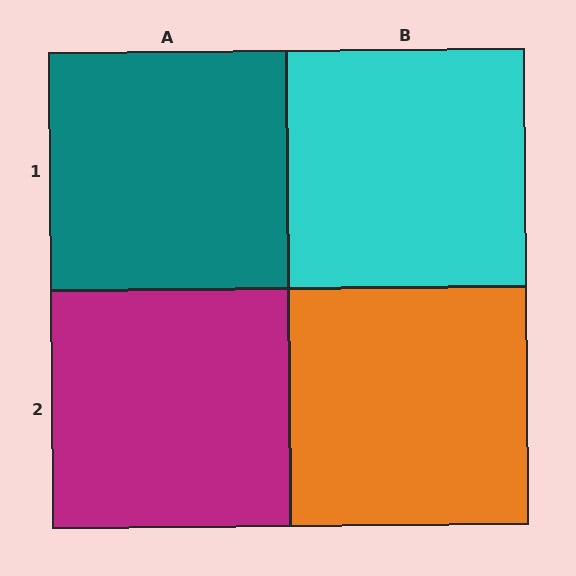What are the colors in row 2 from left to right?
Magenta, orange.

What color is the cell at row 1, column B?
Cyan.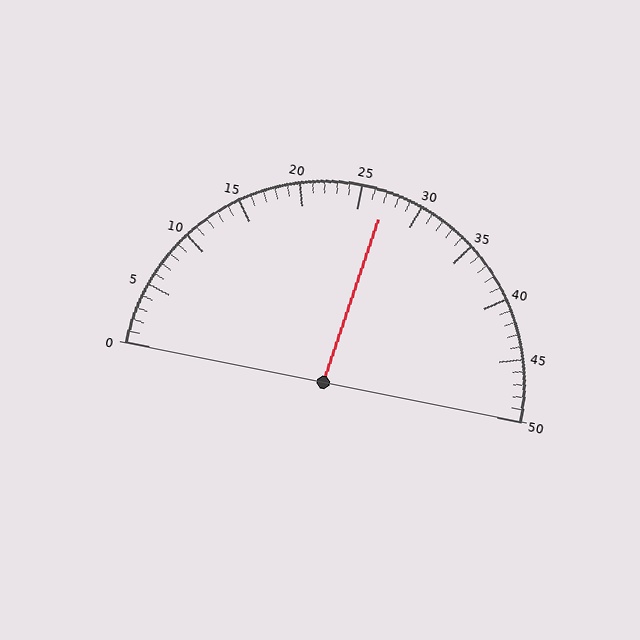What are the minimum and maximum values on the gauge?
The gauge ranges from 0 to 50.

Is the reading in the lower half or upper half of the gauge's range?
The reading is in the upper half of the range (0 to 50).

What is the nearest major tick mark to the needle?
The nearest major tick mark is 25.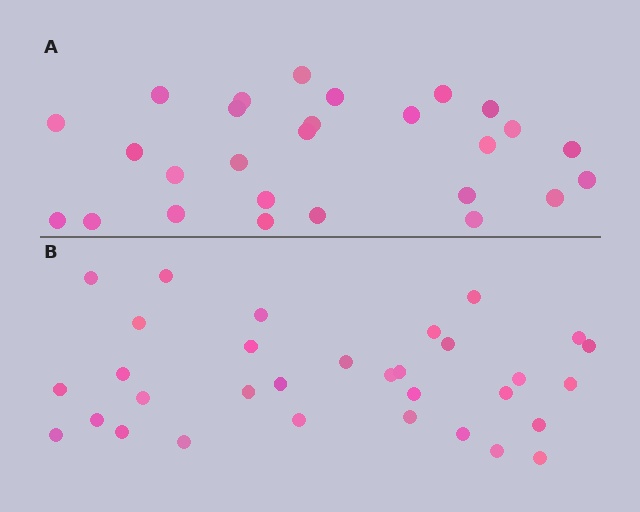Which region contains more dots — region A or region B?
Region B (the bottom region) has more dots.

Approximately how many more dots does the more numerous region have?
Region B has about 5 more dots than region A.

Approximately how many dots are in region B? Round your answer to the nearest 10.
About 30 dots. (The exact count is 32, which rounds to 30.)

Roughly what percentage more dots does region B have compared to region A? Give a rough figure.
About 20% more.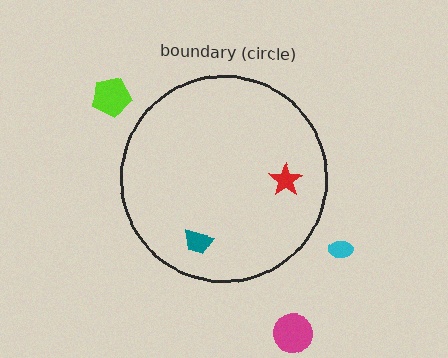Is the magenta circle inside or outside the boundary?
Outside.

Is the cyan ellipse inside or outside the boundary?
Outside.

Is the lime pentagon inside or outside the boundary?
Outside.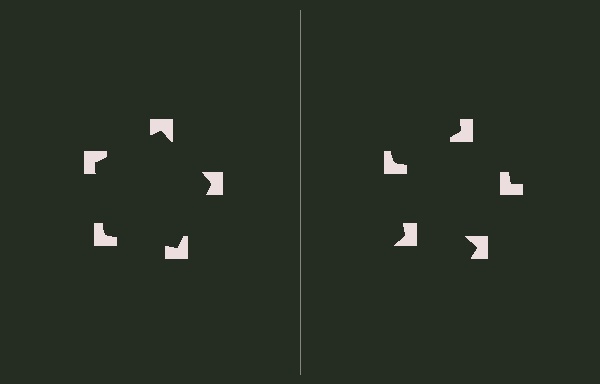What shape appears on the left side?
An illusory pentagon.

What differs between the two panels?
The notched squares are positioned identically on both sides; only the wedge orientations differ. On the left they align to a pentagon; on the right they are misaligned.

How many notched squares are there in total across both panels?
10 — 5 on each side.